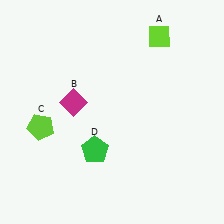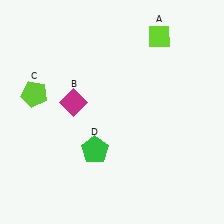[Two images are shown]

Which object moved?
The lime pentagon (C) moved up.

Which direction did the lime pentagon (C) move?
The lime pentagon (C) moved up.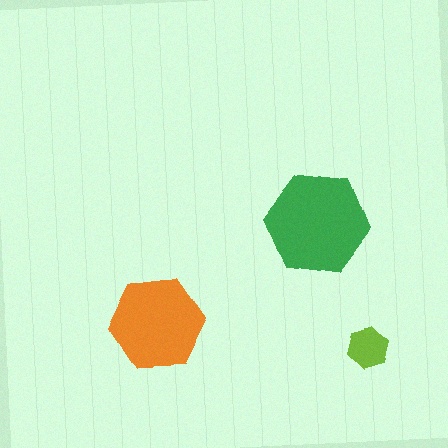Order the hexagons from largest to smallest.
the green one, the orange one, the lime one.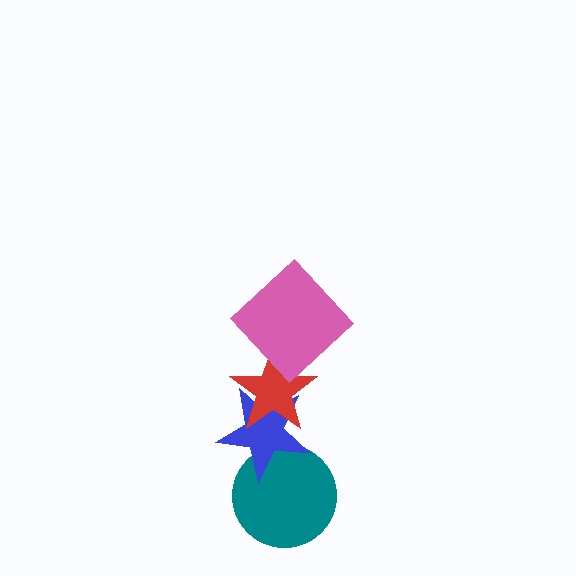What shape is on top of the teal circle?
The blue star is on top of the teal circle.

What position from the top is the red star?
The red star is 2nd from the top.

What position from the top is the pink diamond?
The pink diamond is 1st from the top.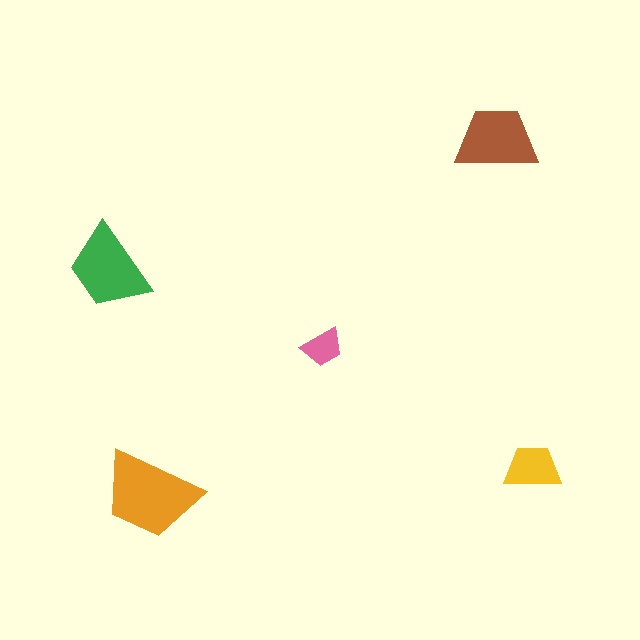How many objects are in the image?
There are 5 objects in the image.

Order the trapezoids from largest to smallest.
the orange one, the green one, the brown one, the yellow one, the pink one.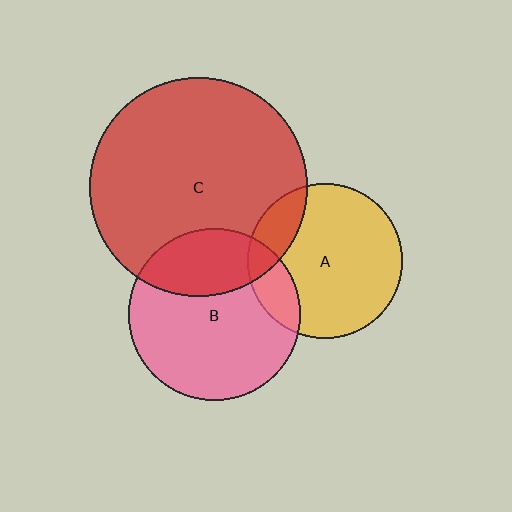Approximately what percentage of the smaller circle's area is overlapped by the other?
Approximately 15%.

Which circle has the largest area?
Circle C (red).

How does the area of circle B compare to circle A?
Approximately 1.2 times.